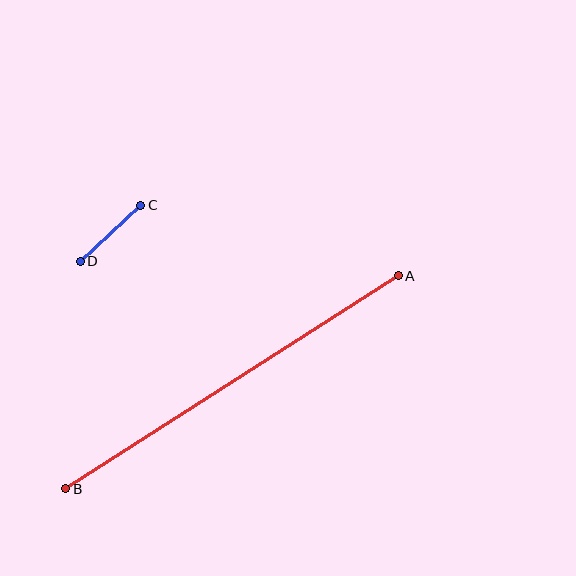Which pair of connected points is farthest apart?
Points A and B are farthest apart.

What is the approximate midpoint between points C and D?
The midpoint is at approximately (111, 233) pixels.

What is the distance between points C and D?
The distance is approximately 82 pixels.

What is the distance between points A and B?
The distance is approximately 395 pixels.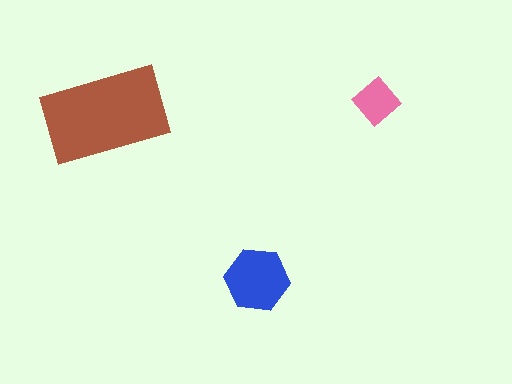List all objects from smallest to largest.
The pink diamond, the blue hexagon, the brown rectangle.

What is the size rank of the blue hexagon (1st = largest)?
2nd.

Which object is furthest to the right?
The pink diamond is rightmost.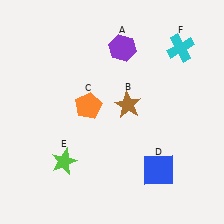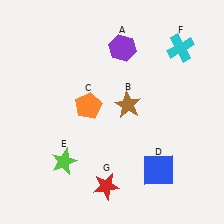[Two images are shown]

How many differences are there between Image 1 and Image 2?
There is 1 difference between the two images.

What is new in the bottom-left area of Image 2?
A red star (G) was added in the bottom-left area of Image 2.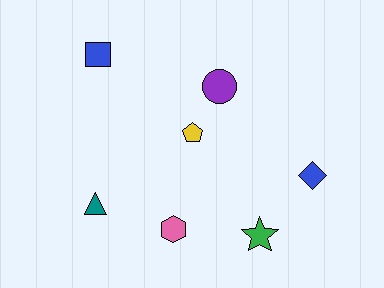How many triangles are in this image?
There is 1 triangle.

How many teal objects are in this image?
There is 1 teal object.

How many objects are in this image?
There are 7 objects.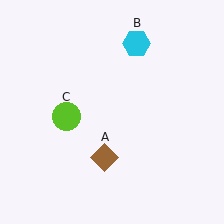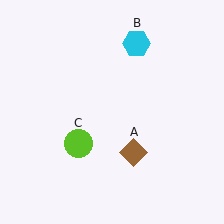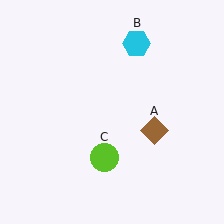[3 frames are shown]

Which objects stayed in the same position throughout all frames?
Cyan hexagon (object B) remained stationary.